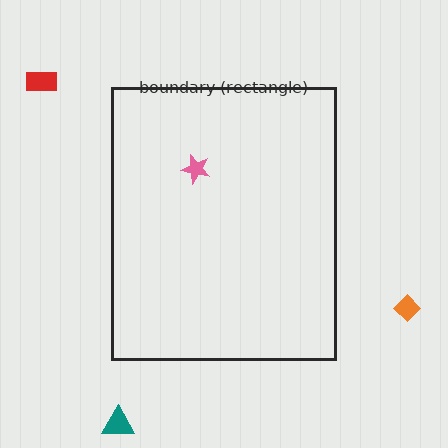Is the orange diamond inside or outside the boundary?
Outside.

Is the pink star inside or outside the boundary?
Inside.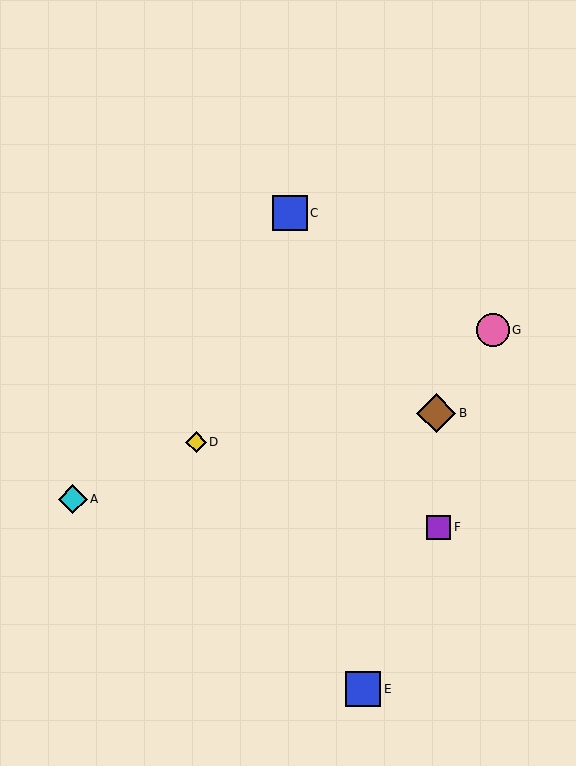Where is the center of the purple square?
The center of the purple square is at (439, 527).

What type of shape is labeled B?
Shape B is a brown diamond.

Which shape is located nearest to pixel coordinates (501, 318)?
The pink circle (labeled G) at (493, 330) is nearest to that location.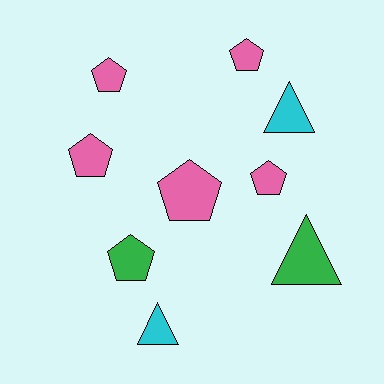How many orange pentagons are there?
There are no orange pentagons.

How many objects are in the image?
There are 9 objects.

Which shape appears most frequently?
Pentagon, with 6 objects.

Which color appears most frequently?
Pink, with 5 objects.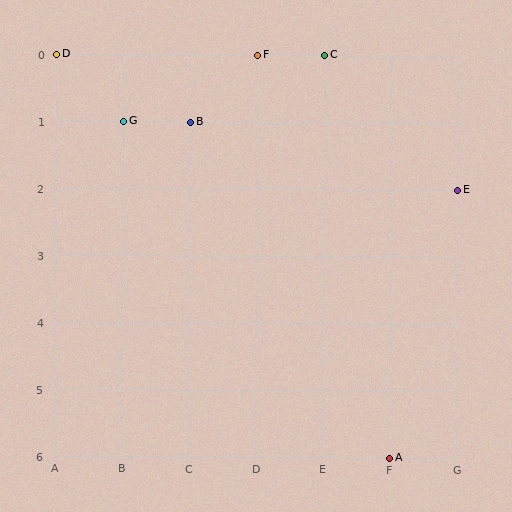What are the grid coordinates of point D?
Point D is at grid coordinates (A, 0).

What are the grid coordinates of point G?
Point G is at grid coordinates (B, 1).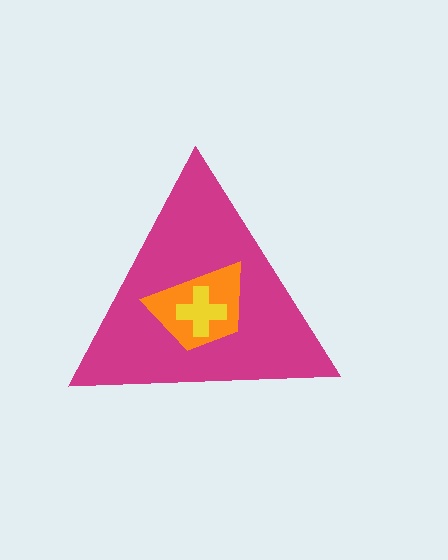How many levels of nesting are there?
3.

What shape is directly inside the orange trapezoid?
The yellow cross.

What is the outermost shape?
The magenta triangle.